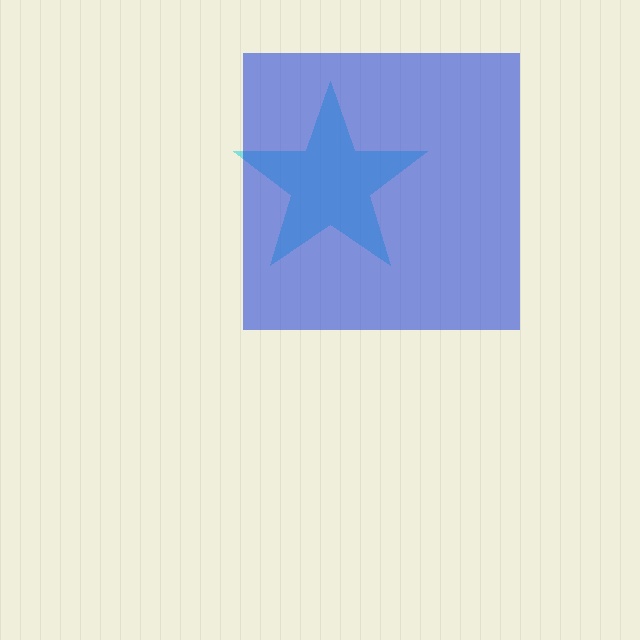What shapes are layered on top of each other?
The layered shapes are: a cyan star, a blue square.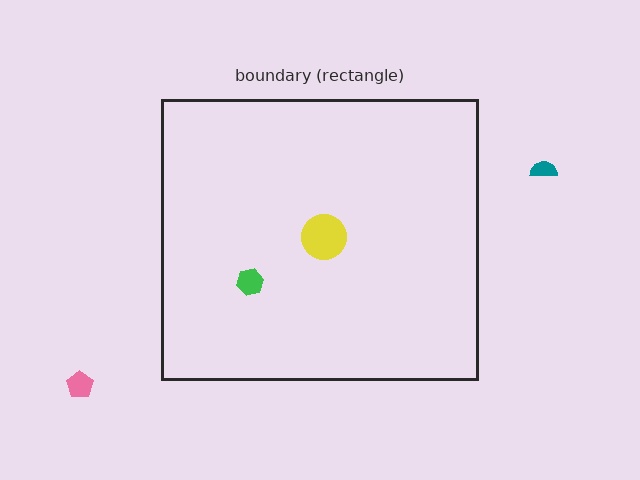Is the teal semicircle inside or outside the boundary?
Outside.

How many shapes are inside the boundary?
2 inside, 2 outside.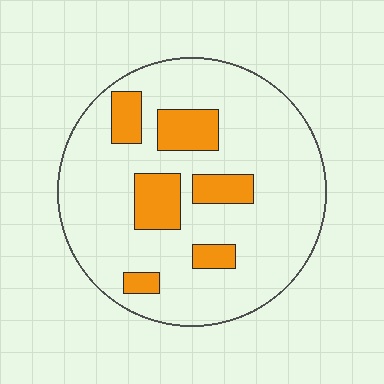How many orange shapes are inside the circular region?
6.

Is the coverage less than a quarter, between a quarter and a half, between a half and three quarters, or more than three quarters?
Less than a quarter.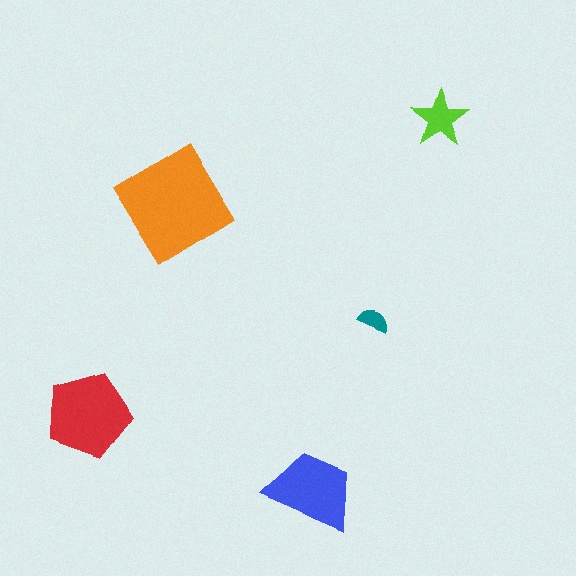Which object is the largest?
The orange diamond.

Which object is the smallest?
The teal semicircle.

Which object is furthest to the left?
The red pentagon is leftmost.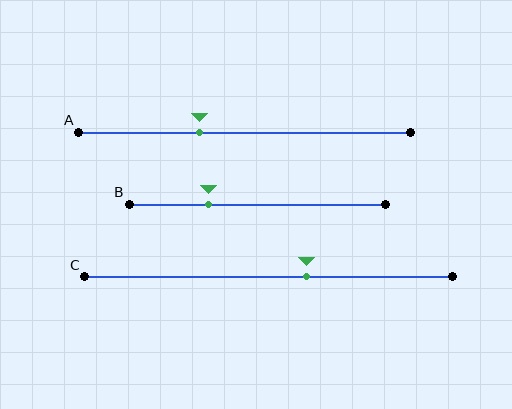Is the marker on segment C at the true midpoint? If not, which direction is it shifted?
No, the marker on segment C is shifted to the right by about 10% of the segment length.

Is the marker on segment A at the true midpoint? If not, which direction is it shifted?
No, the marker on segment A is shifted to the left by about 14% of the segment length.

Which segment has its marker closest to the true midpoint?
Segment C has its marker closest to the true midpoint.